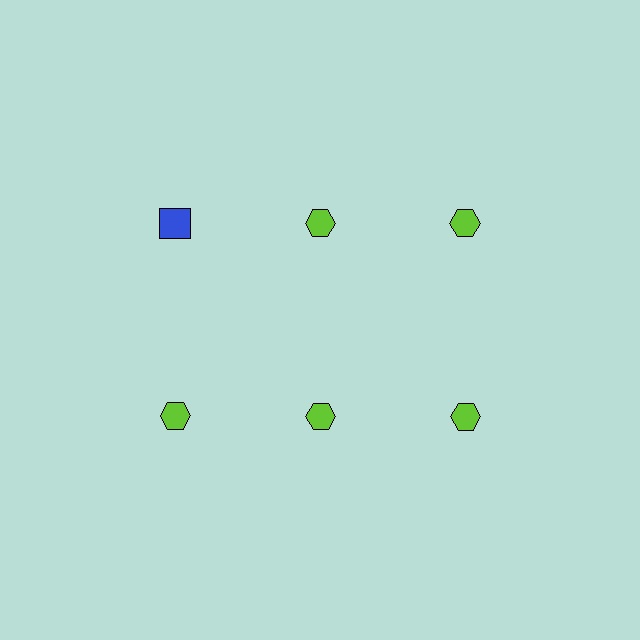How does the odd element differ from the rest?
It differs in both color (blue instead of lime) and shape (square instead of hexagon).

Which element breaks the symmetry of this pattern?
The blue square in the top row, leftmost column breaks the symmetry. All other shapes are lime hexagons.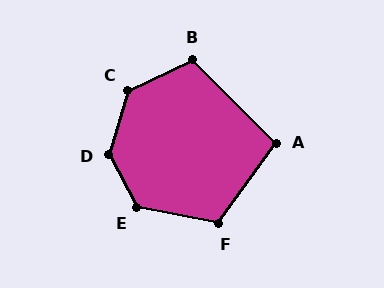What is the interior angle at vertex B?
Approximately 110 degrees (obtuse).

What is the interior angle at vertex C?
Approximately 131 degrees (obtuse).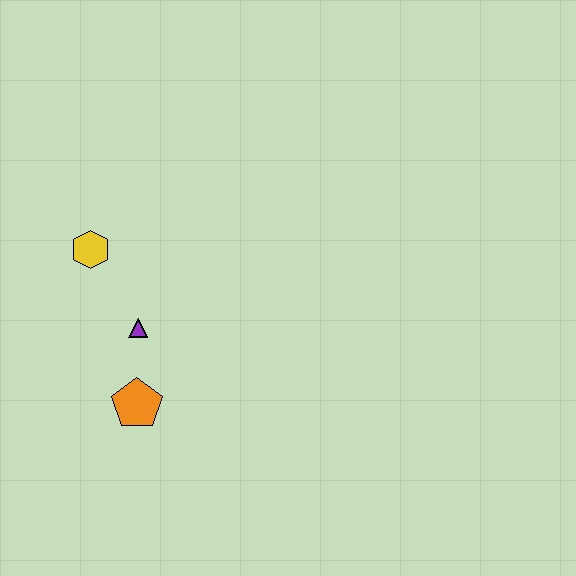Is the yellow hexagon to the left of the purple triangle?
Yes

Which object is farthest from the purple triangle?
The yellow hexagon is farthest from the purple triangle.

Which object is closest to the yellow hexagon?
The purple triangle is closest to the yellow hexagon.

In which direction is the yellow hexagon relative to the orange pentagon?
The yellow hexagon is above the orange pentagon.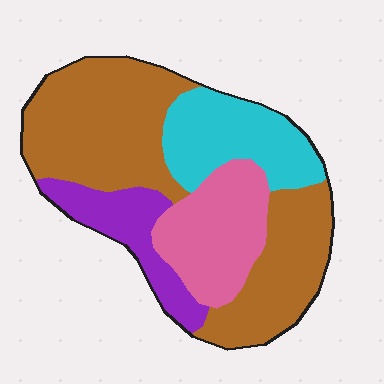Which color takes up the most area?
Brown, at roughly 50%.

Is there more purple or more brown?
Brown.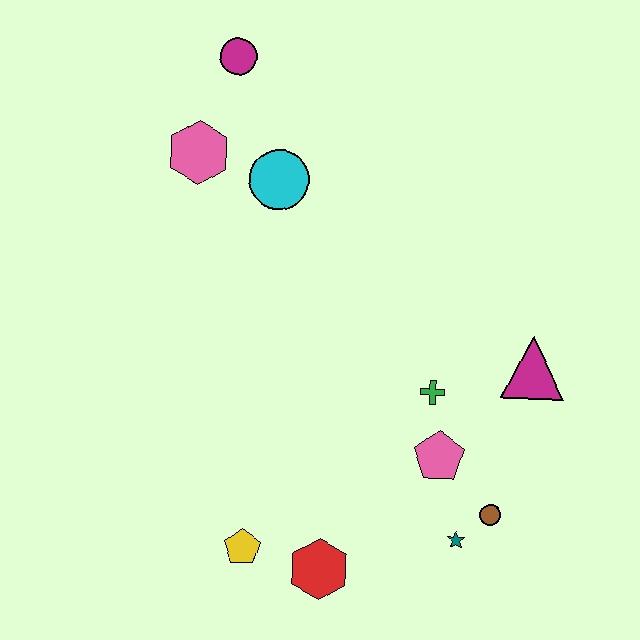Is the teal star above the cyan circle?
No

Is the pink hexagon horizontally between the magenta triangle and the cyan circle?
No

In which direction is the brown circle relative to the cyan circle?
The brown circle is below the cyan circle.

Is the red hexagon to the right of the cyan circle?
Yes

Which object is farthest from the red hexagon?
The magenta circle is farthest from the red hexagon.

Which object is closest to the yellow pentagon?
The red hexagon is closest to the yellow pentagon.